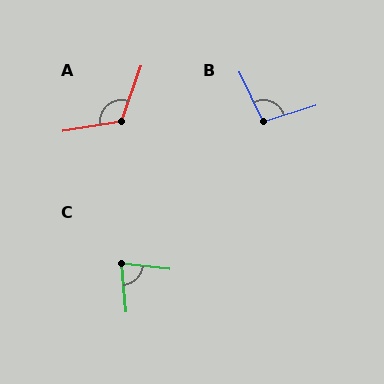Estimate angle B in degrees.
Approximately 98 degrees.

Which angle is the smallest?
C, at approximately 79 degrees.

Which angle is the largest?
A, at approximately 118 degrees.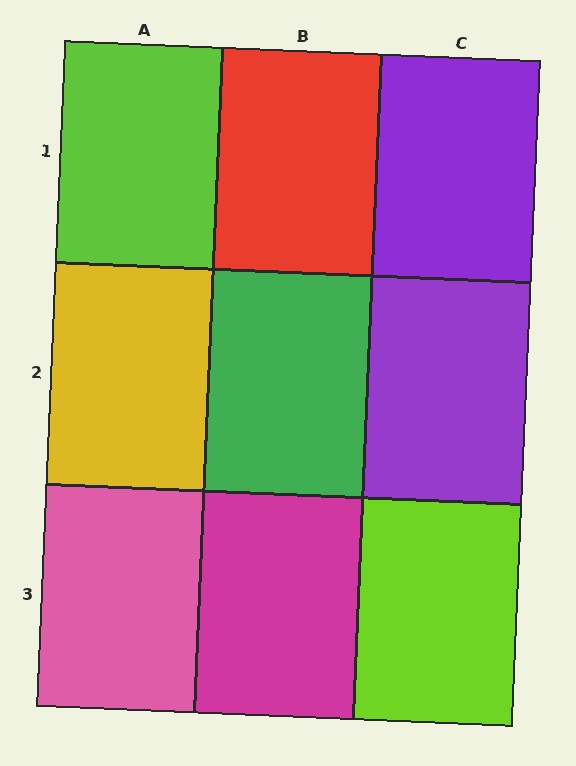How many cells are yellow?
1 cell is yellow.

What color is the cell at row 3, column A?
Pink.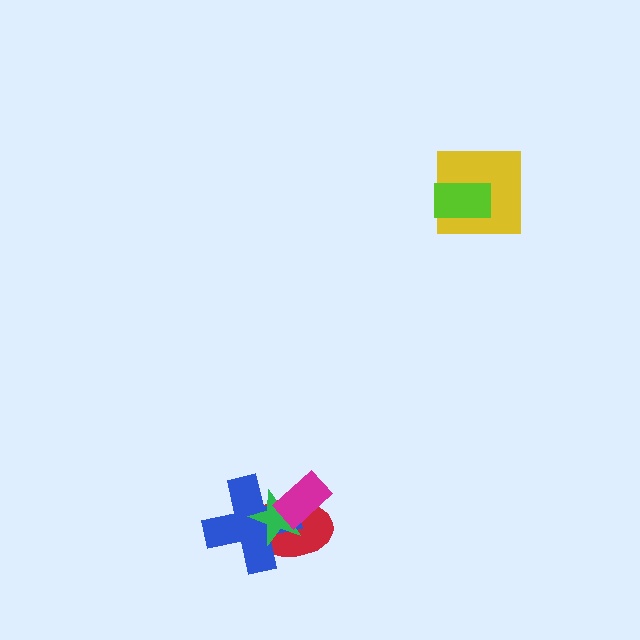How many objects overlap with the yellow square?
1 object overlaps with the yellow square.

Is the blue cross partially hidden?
Yes, it is partially covered by another shape.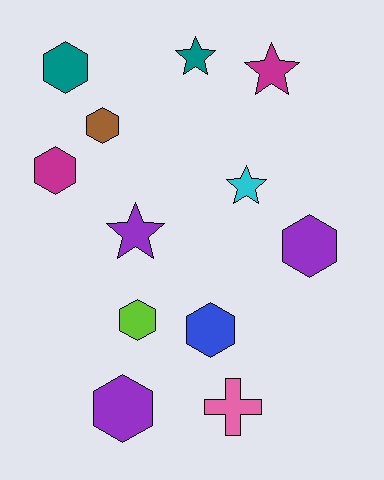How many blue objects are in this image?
There is 1 blue object.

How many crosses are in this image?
There is 1 cross.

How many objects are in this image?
There are 12 objects.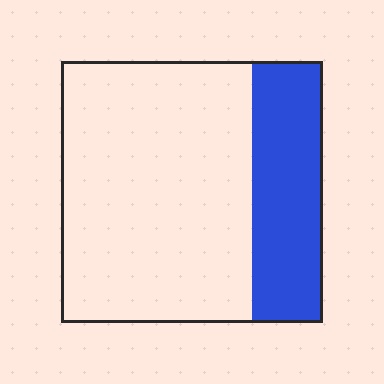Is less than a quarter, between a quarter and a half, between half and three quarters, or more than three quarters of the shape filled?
Between a quarter and a half.